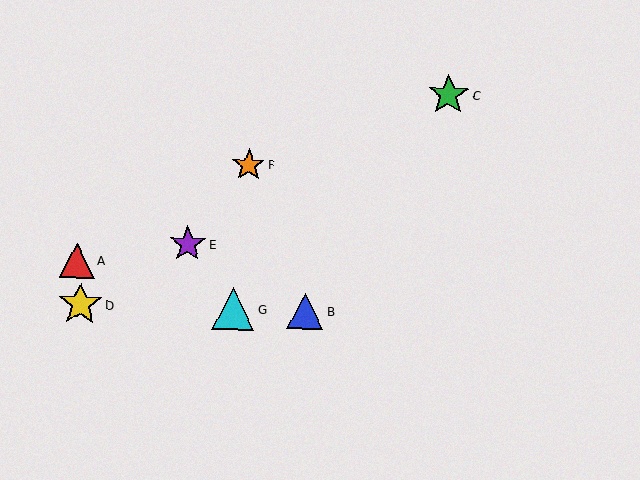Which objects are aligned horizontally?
Objects B, D, G are aligned horizontally.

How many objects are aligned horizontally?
3 objects (B, D, G) are aligned horizontally.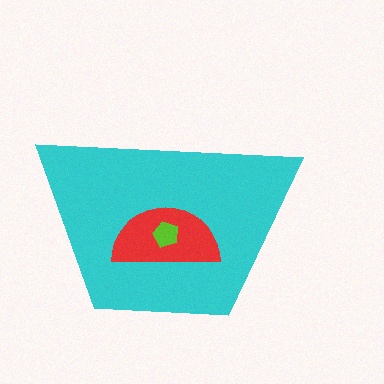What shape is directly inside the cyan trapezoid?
The red semicircle.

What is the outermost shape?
The cyan trapezoid.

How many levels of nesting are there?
3.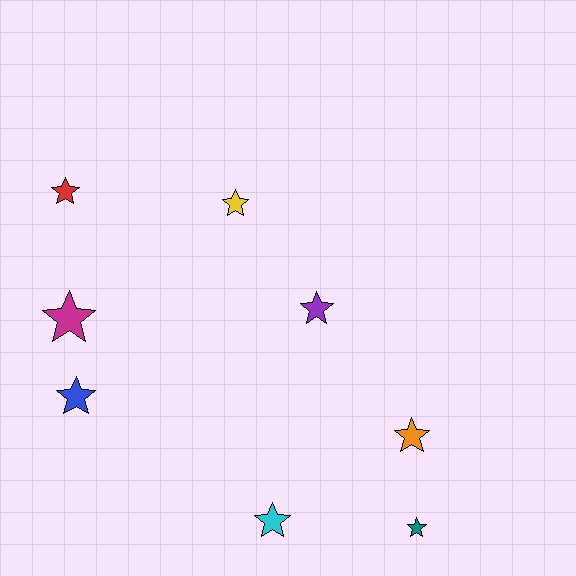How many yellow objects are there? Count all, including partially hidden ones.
There is 1 yellow object.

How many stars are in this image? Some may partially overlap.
There are 8 stars.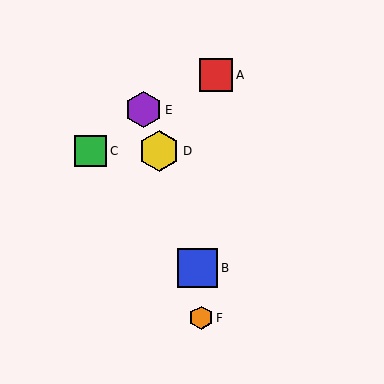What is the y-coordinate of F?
Object F is at y≈318.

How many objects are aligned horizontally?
2 objects (C, D) are aligned horizontally.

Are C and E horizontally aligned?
No, C is at y≈151 and E is at y≈110.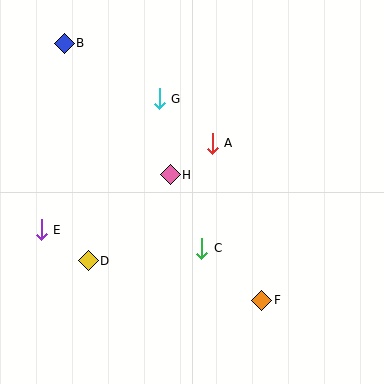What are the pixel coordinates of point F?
Point F is at (262, 300).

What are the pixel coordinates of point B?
Point B is at (64, 43).